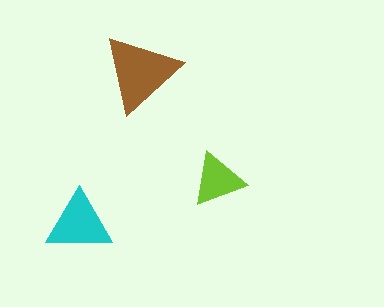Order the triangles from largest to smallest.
the brown one, the cyan one, the lime one.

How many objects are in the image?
There are 3 objects in the image.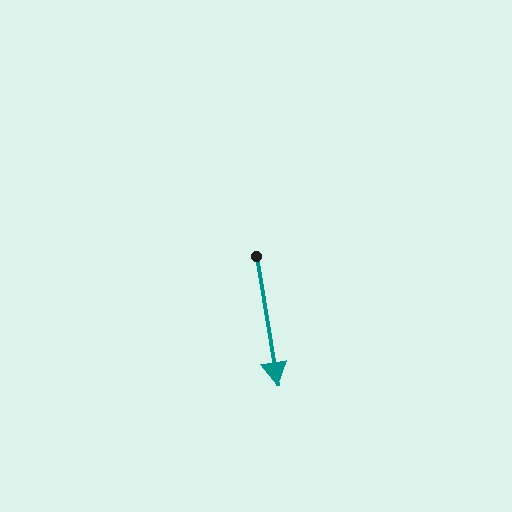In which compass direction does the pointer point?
South.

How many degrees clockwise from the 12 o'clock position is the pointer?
Approximately 170 degrees.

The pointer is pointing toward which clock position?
Roughly 6 o'clock.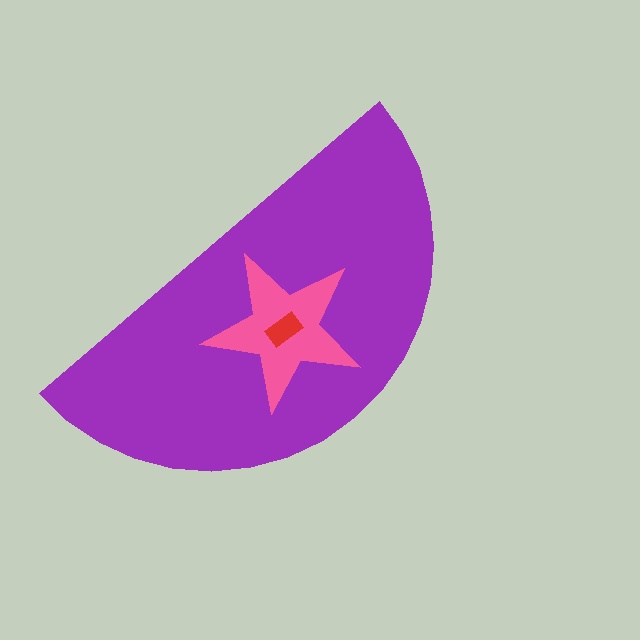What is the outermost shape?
The purple semicircle.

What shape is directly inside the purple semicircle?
The pink star.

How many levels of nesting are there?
3.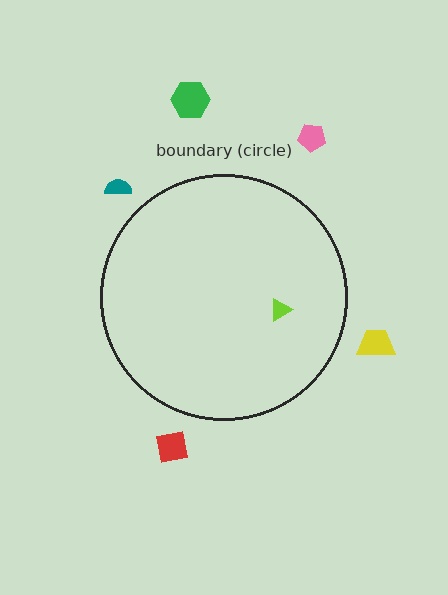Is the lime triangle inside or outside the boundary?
Inside.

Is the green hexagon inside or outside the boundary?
Outside.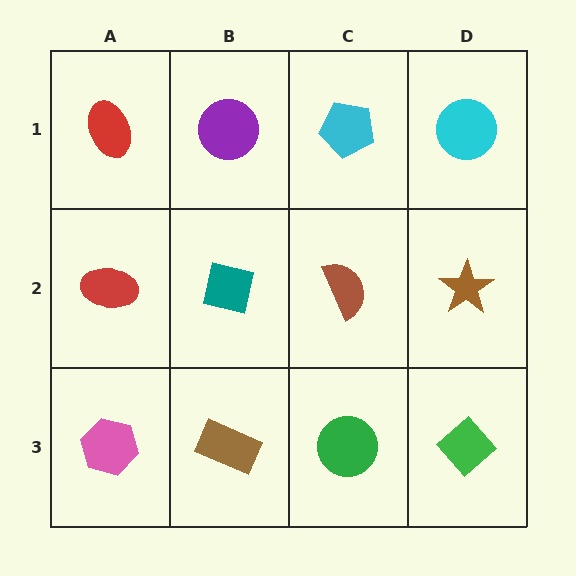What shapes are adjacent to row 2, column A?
A red ellipse (row 1, column A), a pink hexagon (row 3, column A), a teal square (row 2, column B).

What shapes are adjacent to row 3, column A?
A red ellipse (row 2, column A), a brown rectangle (row 3, column B).